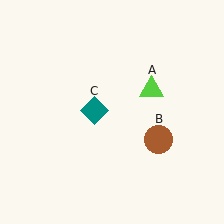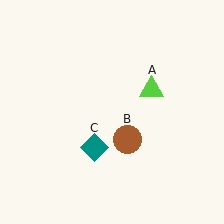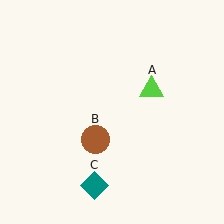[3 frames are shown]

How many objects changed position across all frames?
2 objects changed position: brown circle (object B), teal diamond (object C).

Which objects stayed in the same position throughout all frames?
Lime triangle (object A) remained stationary.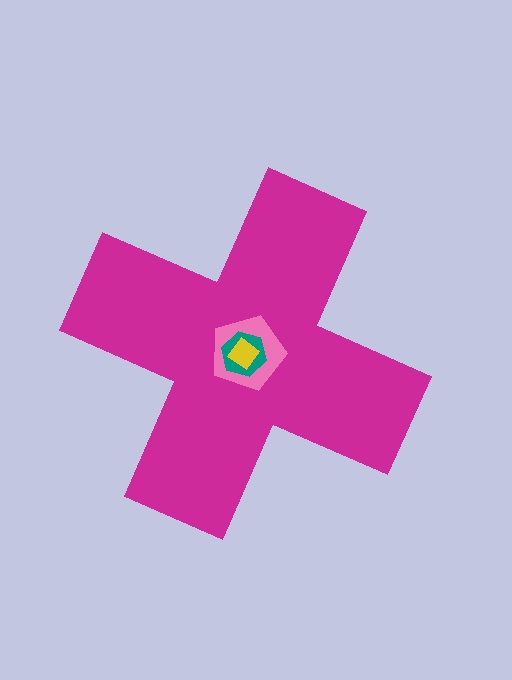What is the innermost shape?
The yellow diamond.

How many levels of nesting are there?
4.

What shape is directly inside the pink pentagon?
The teal hexagon.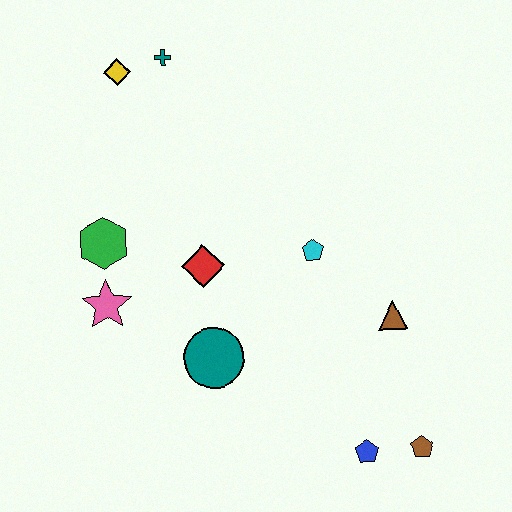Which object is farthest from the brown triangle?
The yellow diamond is farthest from the brown triangle.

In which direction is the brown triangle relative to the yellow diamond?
The brown triangle is to the right of the yellow diamond.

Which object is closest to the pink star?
The green hexagon is closest to the pink star.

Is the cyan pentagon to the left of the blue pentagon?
Yes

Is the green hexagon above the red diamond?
Yes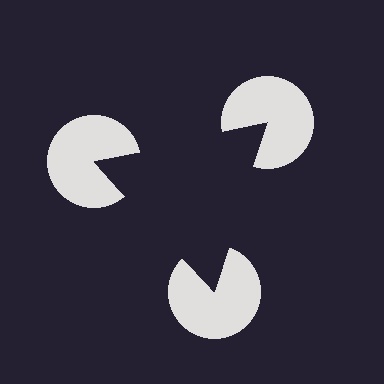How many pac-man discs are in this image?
There are 3 — one at each vertex of the illusory triangle.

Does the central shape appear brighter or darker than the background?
It typically appears slightly darker than the background, even though no actual brightness change is drawn.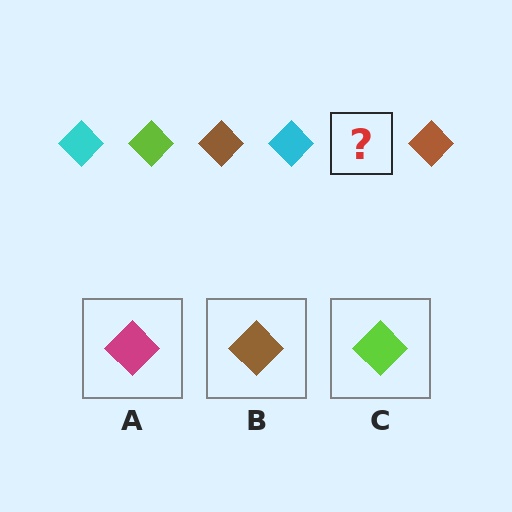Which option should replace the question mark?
Option C.